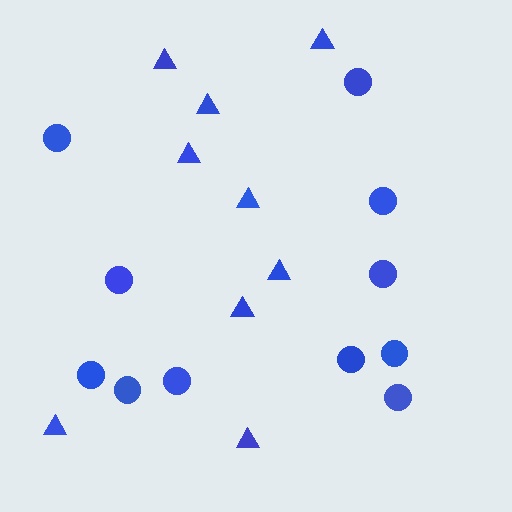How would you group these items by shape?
There are 2 groups: one group of triangles (9) and one group of circles (11).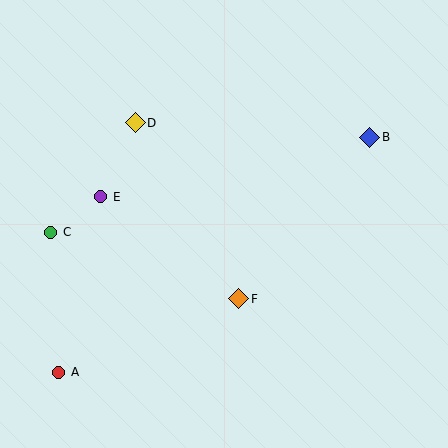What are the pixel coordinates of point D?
Point D is at (135, 123).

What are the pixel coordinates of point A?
Point A is at (59, 372).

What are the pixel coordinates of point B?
Point B is at (370, 137).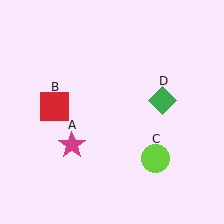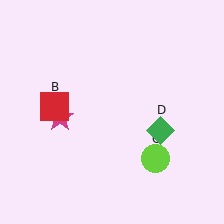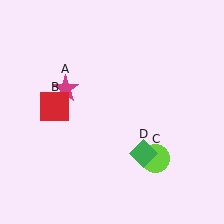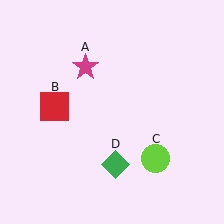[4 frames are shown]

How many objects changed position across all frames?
2 objects changed position: magenta star (object A), green diamond (object D).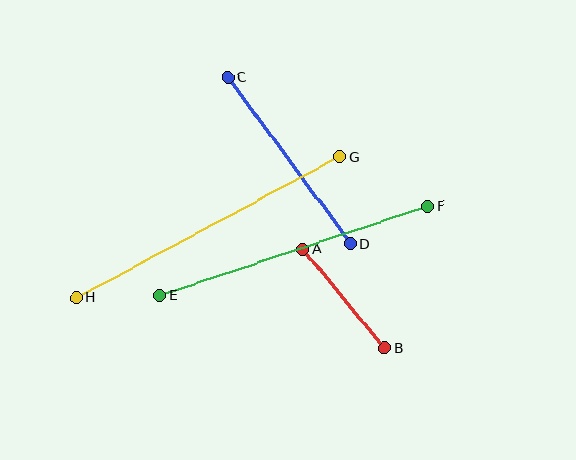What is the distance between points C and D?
The distance is approximately 207 pixels.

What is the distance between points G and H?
The distance is approximately 298 pixels.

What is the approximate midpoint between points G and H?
The midpoint is at approximately (208, 227) pixels.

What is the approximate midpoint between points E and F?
The midpoint is at approximately (294, 251) pixels.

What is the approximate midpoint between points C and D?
The midpoint is at approximately (289, 161) pixels.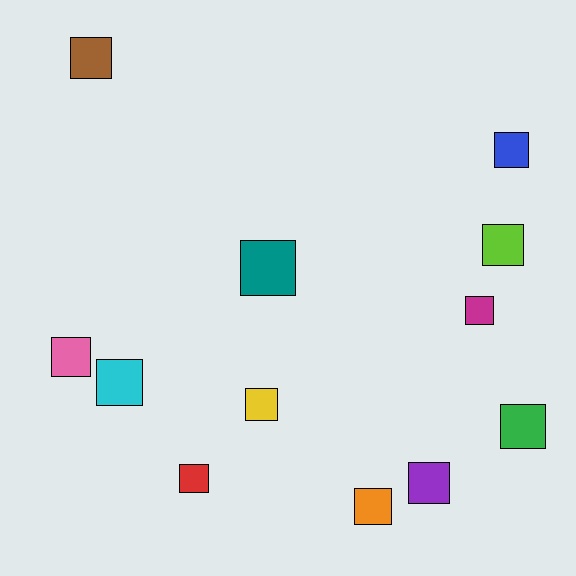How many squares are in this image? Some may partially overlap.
There are 12 squares.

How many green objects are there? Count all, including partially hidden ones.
There is 1 green object.